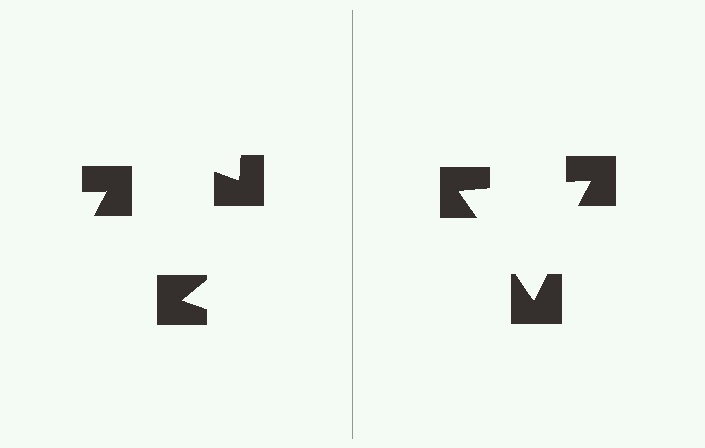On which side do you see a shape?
An illusory triangle appears on the right side. On the left side the wedge cuts are rotated, so no coherent shape forms.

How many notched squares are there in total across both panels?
6 — 3 on each side.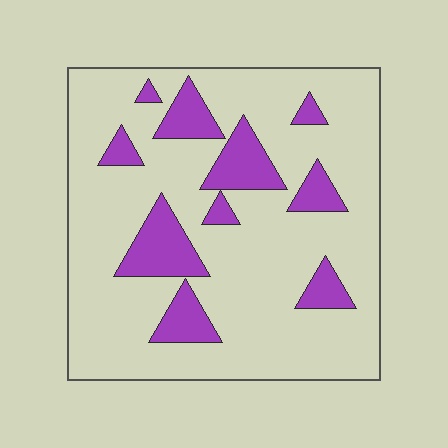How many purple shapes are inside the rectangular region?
10.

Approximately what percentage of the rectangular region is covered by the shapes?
Approximately 20%.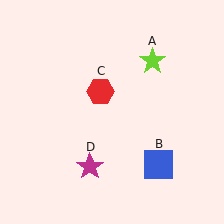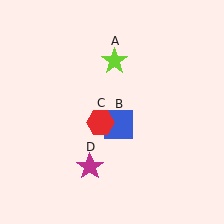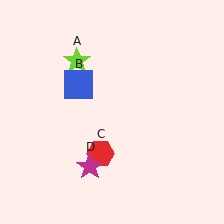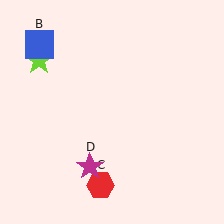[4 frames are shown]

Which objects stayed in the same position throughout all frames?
Magenta star (object D) remained stationary.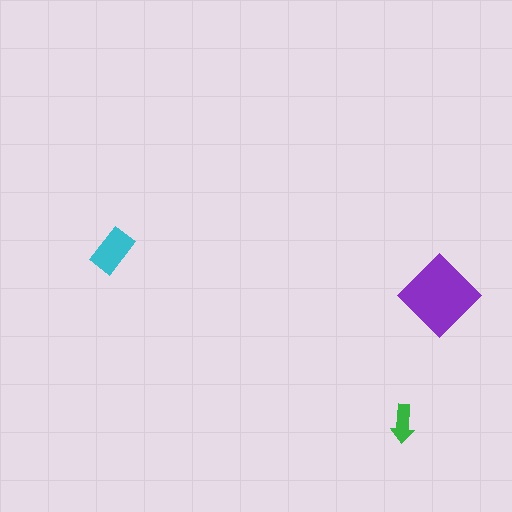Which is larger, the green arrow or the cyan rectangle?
The cyan rectangle.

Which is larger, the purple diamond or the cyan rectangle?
The purple diamond.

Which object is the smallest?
The green arrow.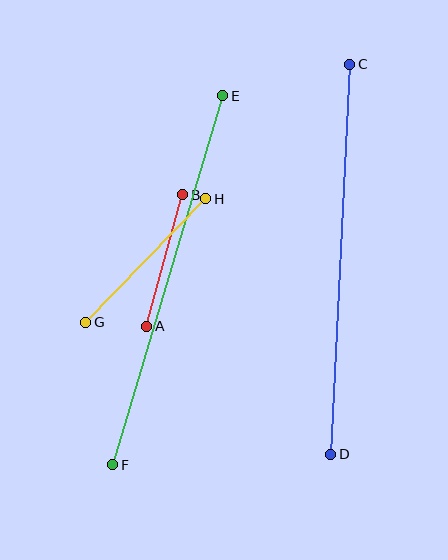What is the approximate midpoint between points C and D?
The midpoint is at approximately (340, 259) pixels.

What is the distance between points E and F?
The distance is approximately 385 pixels.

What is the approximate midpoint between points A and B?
The midpoint is at approximately (165, 260) pixels.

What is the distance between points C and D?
The distance is approximately 391 pixels.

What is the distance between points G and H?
The distance is approximately 172 pixels.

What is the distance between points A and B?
The distance is approximately 136 pixels.